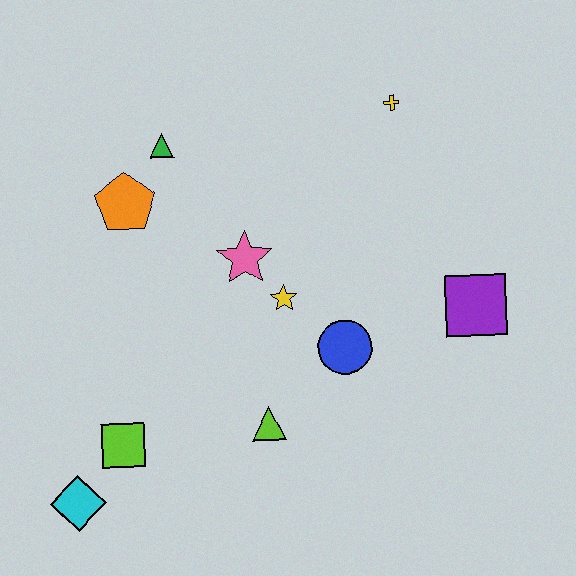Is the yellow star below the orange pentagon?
Yes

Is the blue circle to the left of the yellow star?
No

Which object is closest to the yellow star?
The pink star is closest to the yellow star.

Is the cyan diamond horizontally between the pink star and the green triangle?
No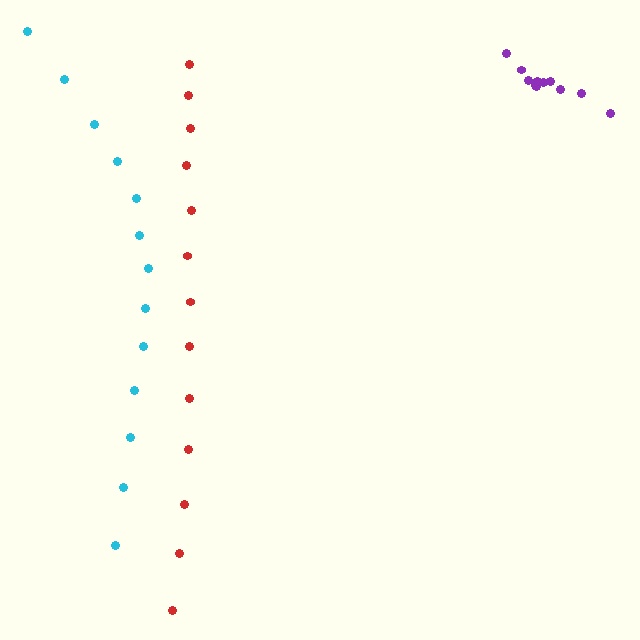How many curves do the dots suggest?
There are 3 distinct paths.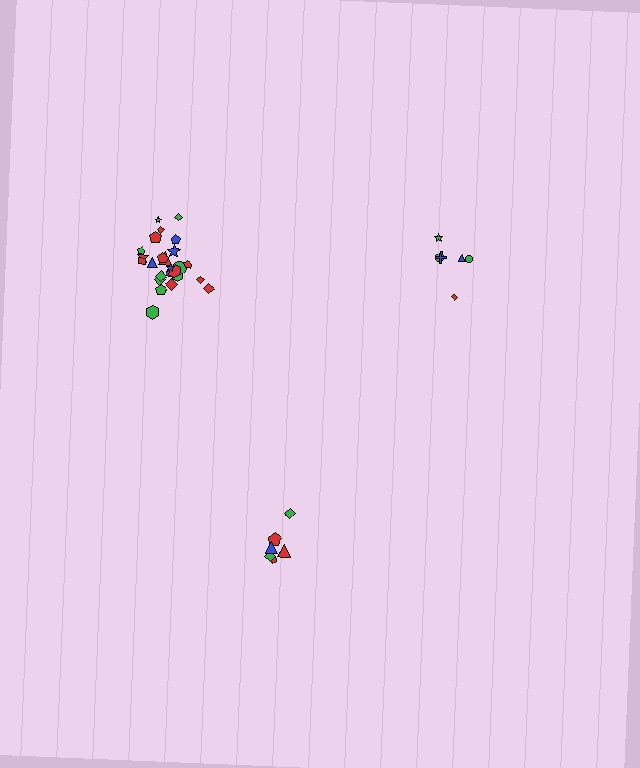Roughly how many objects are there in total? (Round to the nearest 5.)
Roughly 35 objects in total.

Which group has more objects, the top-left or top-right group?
The top-left group.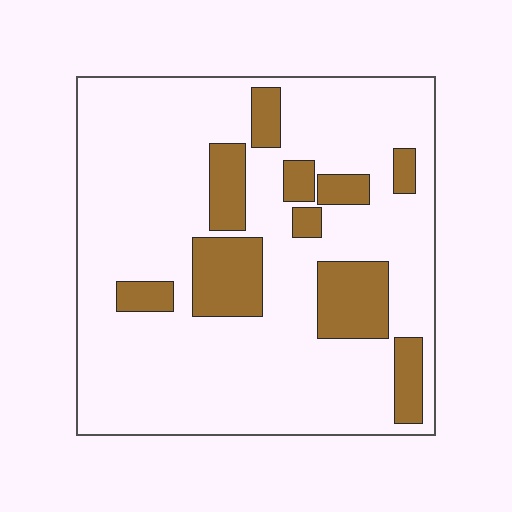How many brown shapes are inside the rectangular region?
10.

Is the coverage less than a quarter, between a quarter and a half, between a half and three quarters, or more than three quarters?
Less than a quarter.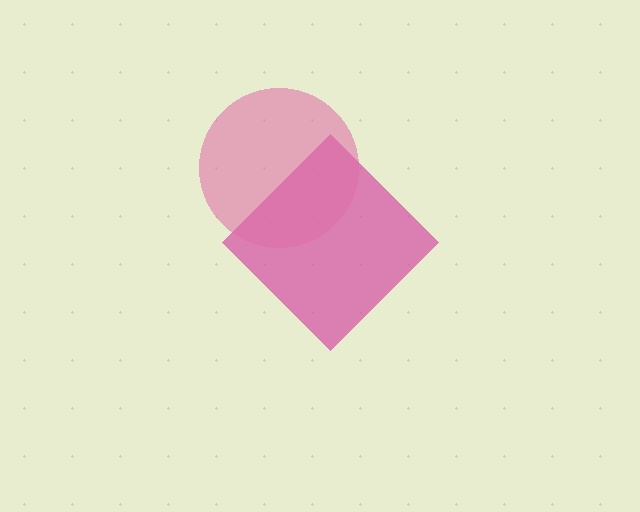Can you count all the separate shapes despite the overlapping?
Yes, there are 2 separate shapes.